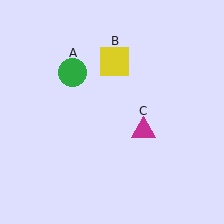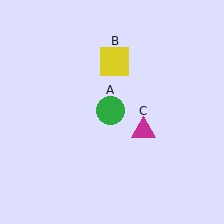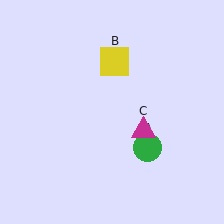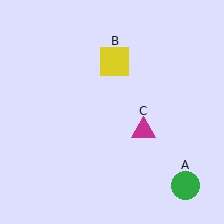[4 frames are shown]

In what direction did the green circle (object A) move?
The green circle (object A) moved down and to the right.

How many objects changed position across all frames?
1 object changed position: green circle (object A).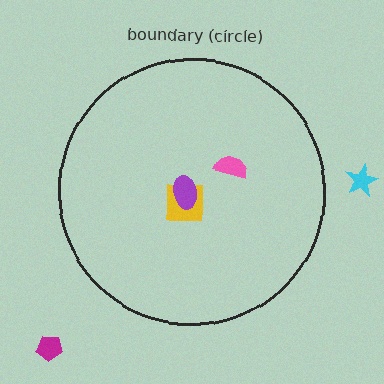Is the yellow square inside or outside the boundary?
Inside.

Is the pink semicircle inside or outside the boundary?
Inside.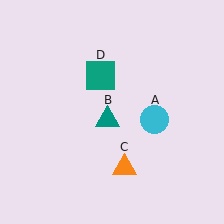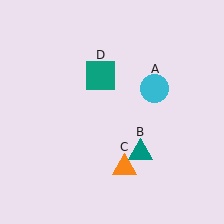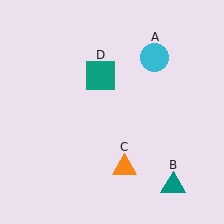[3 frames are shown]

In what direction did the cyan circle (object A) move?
The cyan circle (object A) moved up.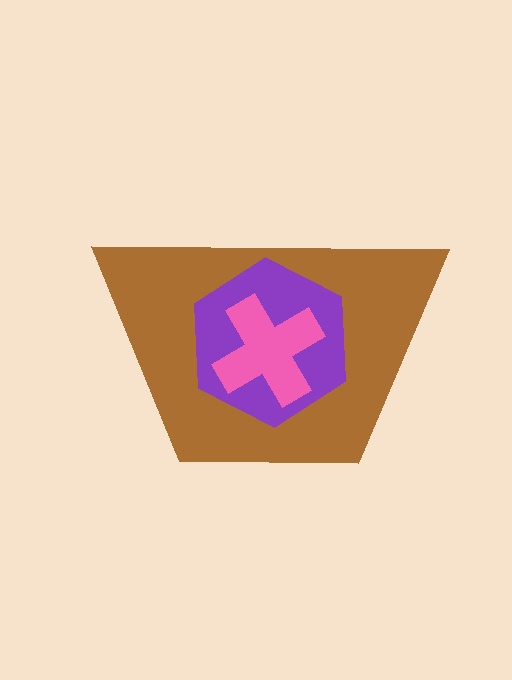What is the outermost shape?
The brown trapezoid.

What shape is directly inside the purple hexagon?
The pink cross.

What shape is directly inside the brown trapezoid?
The purple hexagon.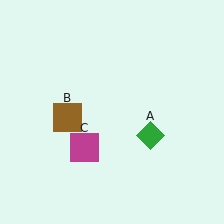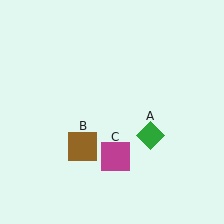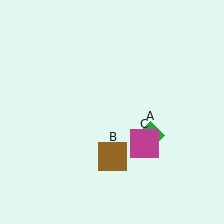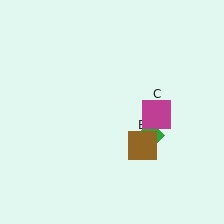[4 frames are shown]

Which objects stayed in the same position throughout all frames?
Green diamond (object A) remained stationary.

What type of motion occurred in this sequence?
The brown square (object B), magenta square (object C) rotated counterclockwise around the center of the scene.